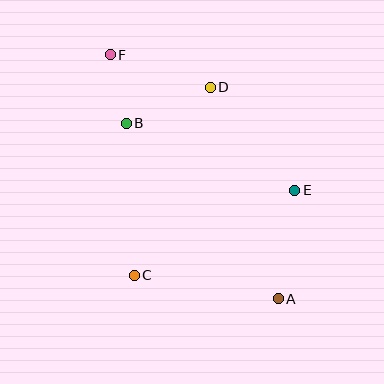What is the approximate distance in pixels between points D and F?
The distance between D and F is approximately 105 pixels.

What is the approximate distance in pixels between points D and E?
The distance between D and E is approximately 133 pixels.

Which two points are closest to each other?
Points B and F are closest to each other.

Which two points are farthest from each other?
Points A and F are farthest from each other.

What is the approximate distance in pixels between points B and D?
The distance between B and D is approximately 91 pixels.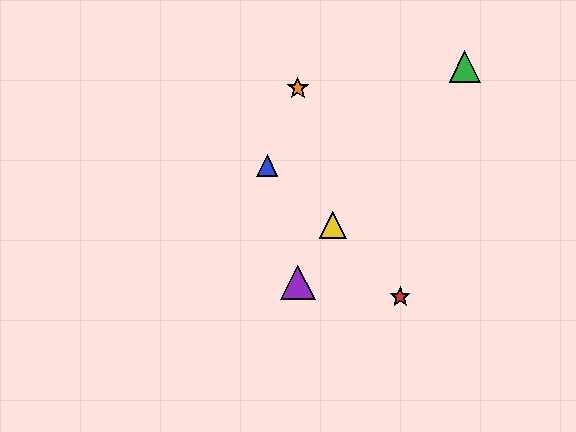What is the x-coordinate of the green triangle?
The green triangle is at x≈465.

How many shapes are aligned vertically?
2 shapes (the purple triangle, the orange star) are aligned vertically.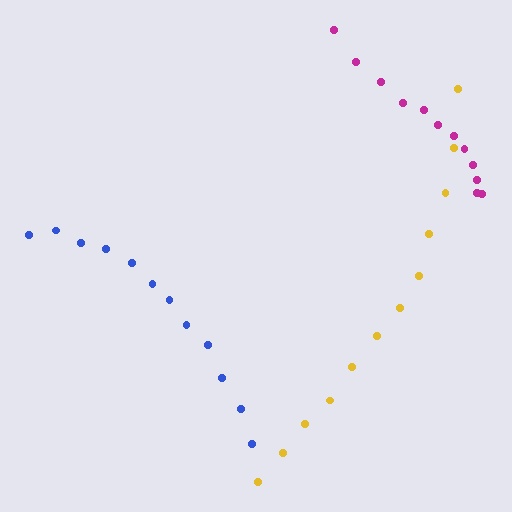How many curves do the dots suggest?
There are 3 distinct paths.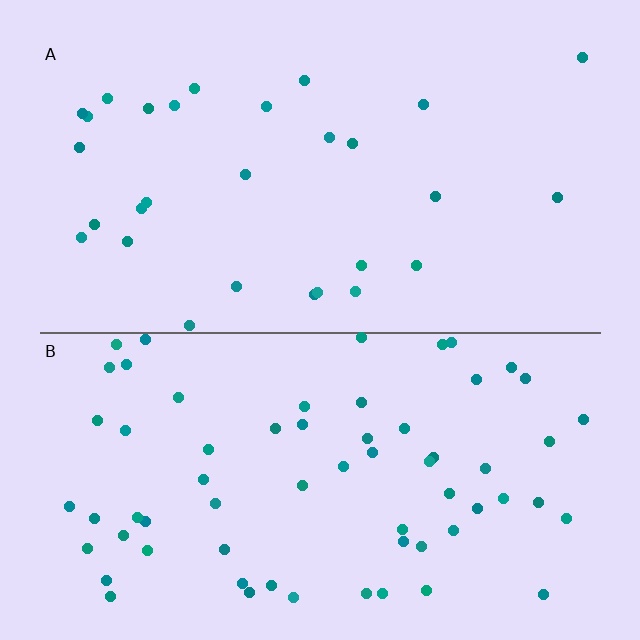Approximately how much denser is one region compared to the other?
Approximately 2.2× — region B over region A.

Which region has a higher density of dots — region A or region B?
B (the bottom).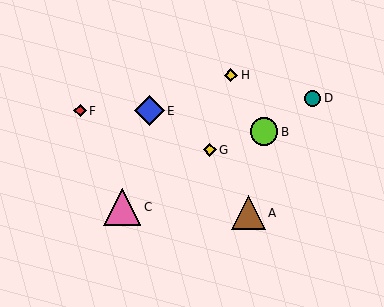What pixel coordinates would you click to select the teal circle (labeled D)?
Click at (312, 98) to select the teal circle D.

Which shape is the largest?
The pink triangle (labeled C) is the largest.